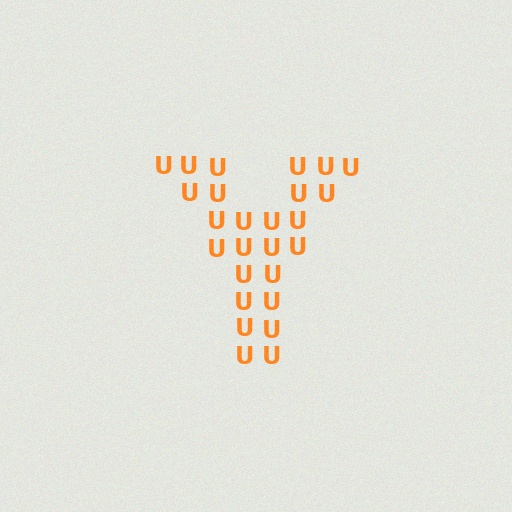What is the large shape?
The large shape is the letter Y.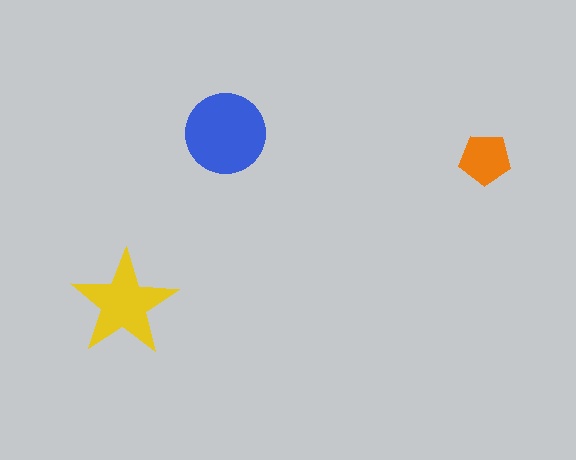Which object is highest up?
The blue circle is topmost.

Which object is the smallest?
The orange pentagon.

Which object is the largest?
The blue circle.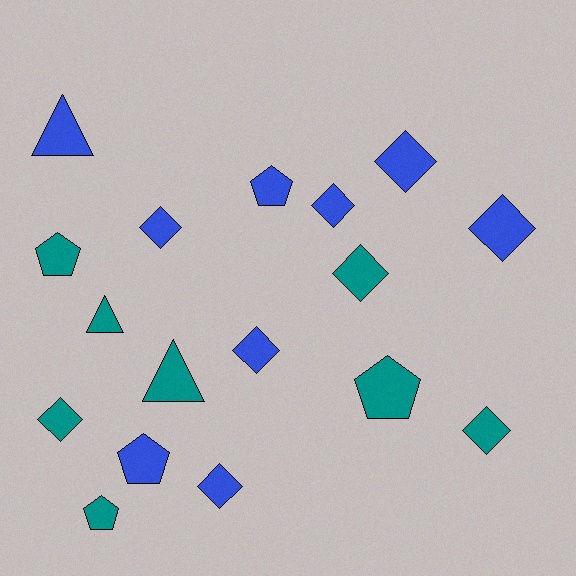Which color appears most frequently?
Blue, with 9 objects.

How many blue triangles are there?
There is 1 blue triangle.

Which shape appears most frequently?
Diamond, with 9 objects.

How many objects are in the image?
There are 17 objects.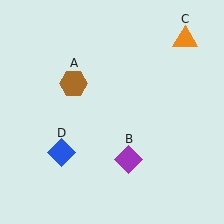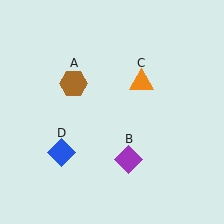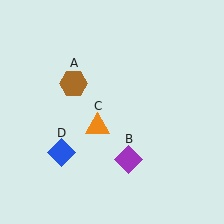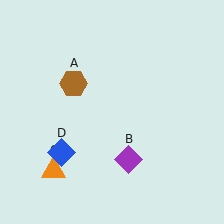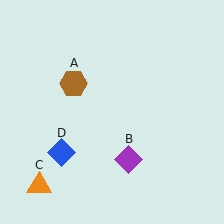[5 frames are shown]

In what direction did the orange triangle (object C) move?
The orange triangle (object C) moved down and to the left.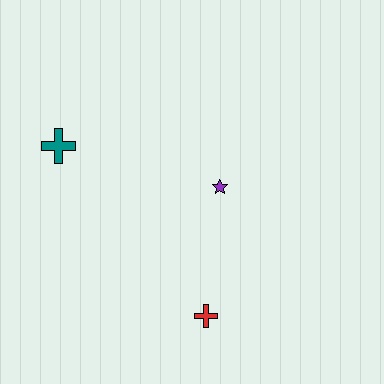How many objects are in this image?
There are 3 objects.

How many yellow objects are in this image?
There are no yellow objects.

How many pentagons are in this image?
There are no pentagons.